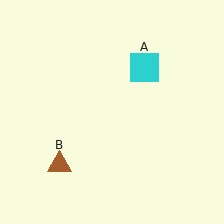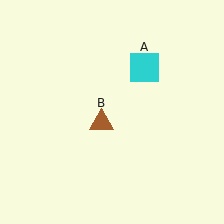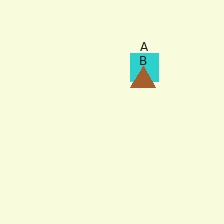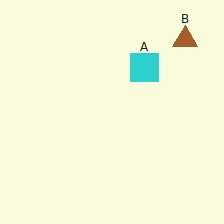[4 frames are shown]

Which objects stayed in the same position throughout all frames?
Cyan square (object A) remained stationary.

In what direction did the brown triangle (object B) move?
The brown triangle (object B) moved up and to the right.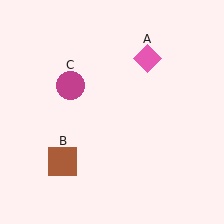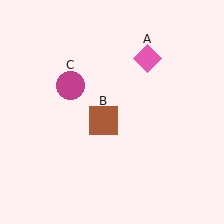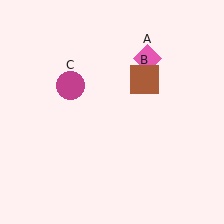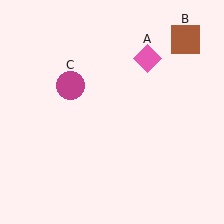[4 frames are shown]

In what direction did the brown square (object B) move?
The brown square (object B) moved up and to the right.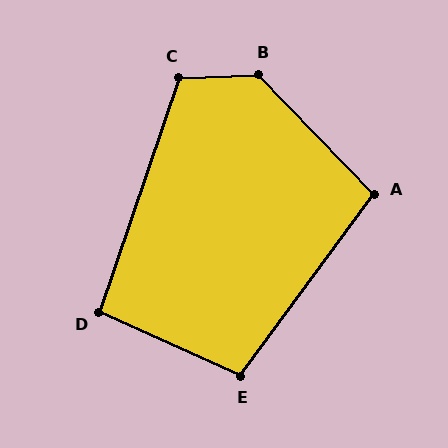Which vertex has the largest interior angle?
B, at approximately 132 degrees.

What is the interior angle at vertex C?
Approximately 111 degrees (obtuse).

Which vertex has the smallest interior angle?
D, at approximately 96 degrees.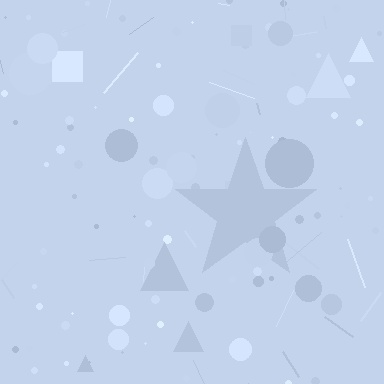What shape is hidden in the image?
A star is hidden in the image.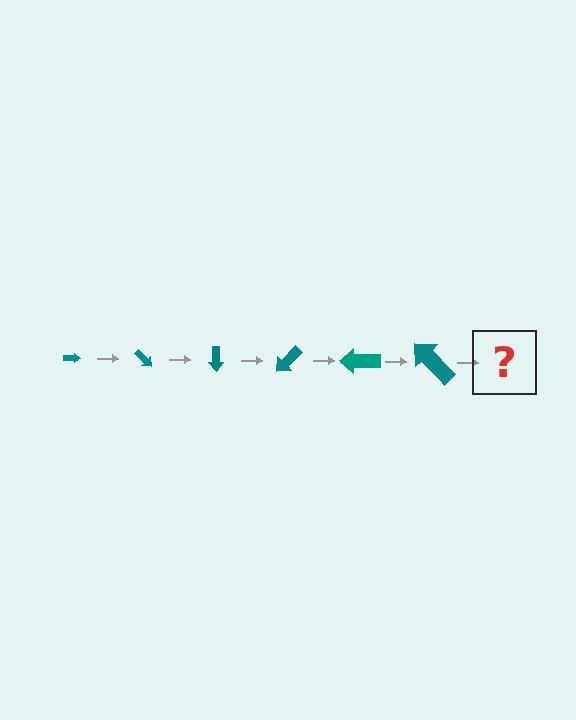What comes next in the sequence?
The next element should be an arrow, larger than the previous one and rotated 270 degrees from the start.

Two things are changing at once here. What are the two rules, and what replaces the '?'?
The two rules are that the arrow grows larger each step and it rotates 45 degrees each step. The '?' should be an arrow, larger than the previous one and rotated 270 degrees from the start.